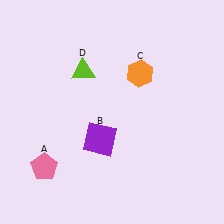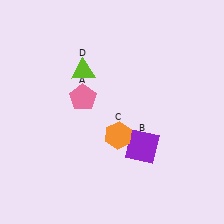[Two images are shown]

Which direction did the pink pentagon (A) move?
The pink pentagon (A) moved up.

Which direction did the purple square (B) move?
The purple square (B) moved right.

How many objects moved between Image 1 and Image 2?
3 objects moved between the two images.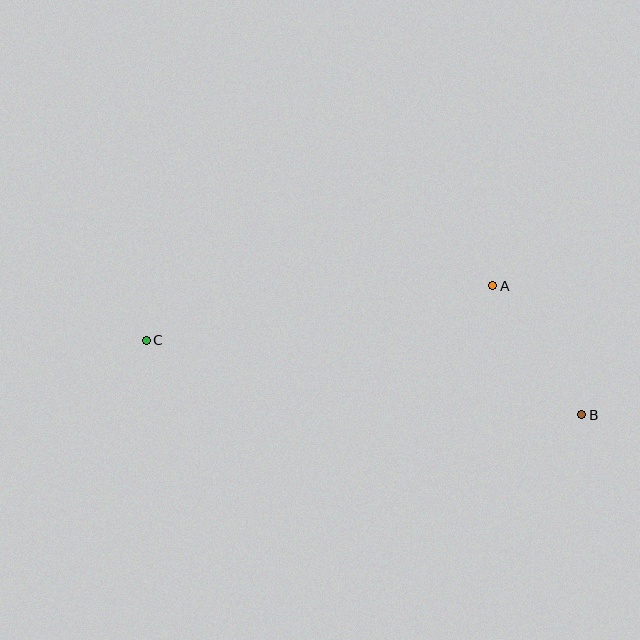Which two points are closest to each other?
Points A and B are closest to each other.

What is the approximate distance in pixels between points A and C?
The distance between A and C is approximately 351 pixels.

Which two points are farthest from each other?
Points B and C are farthest from each other.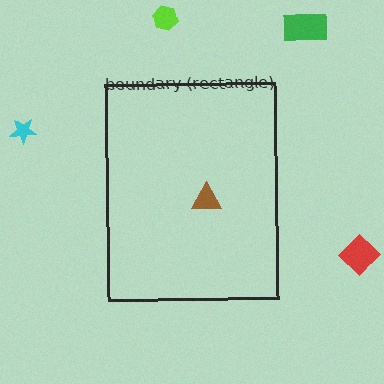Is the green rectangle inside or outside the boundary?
Outside.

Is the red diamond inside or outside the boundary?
Outside.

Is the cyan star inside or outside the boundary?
Outside.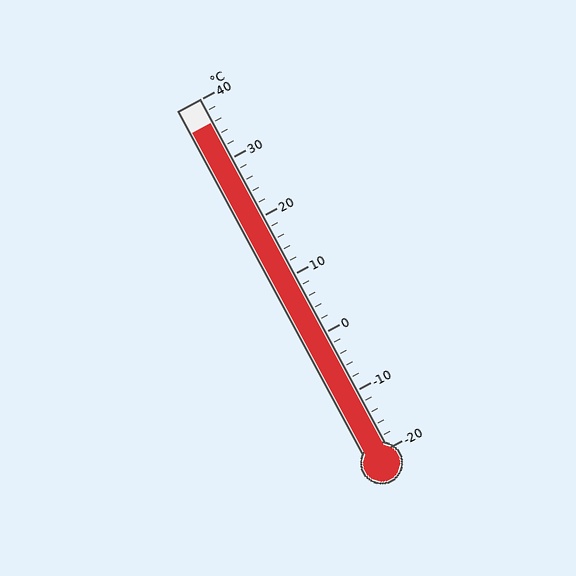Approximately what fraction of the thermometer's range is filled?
The thermometer is filled to approximately 95% of its range.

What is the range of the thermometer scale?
The thermometer scale ranges from -20°C to 40°C.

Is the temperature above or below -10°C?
The temperature is above -10°C.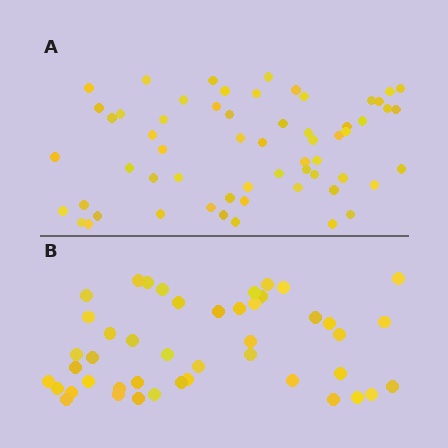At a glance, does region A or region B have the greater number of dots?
Region A (the top region) has more dots.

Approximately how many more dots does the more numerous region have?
Region A has approximately 15 more dots than region B.